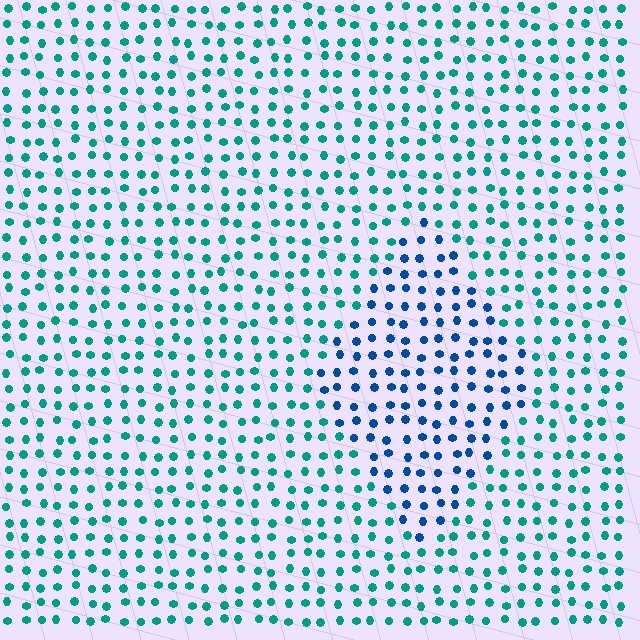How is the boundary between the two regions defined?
The boundary is defined purely by a slight shift in hue (about 40 degrees). Spacing, size, and orientation are identical on both sides.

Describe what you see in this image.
The image is filled with small teal elements in a uniform arrangement. A diamond-shaped region is visible where the elements are tinted to a slightly different hue, forming a subtle color boundary.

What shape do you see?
I see a diamond.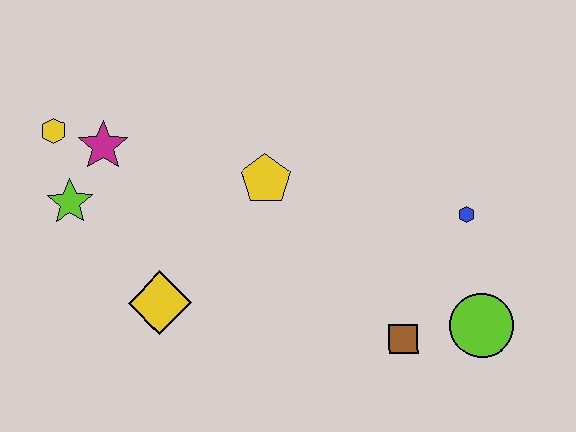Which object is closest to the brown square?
The lime circle is closest to the brown square.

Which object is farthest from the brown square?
The yellow hexagon is farthest from the brown square.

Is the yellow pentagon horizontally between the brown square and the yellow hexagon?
Yes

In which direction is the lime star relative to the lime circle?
The lime star is to the left of the lime circle.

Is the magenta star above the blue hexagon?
Yes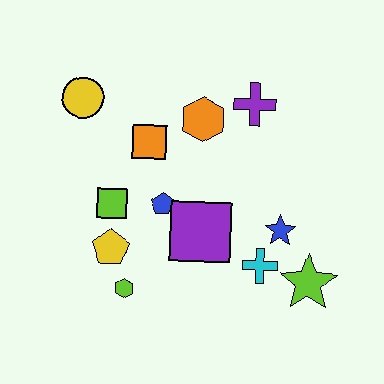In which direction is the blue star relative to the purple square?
The blue star is to the right of the purple square.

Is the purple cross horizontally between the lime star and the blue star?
No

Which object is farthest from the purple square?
The yellow circle is farthest from the purple square.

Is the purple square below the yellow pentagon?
No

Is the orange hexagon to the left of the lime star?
Yes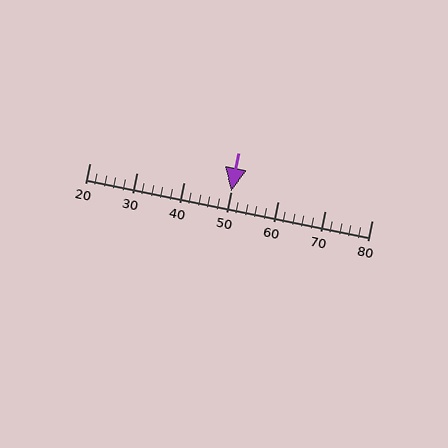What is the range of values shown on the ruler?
The ruler shows values from 20 to 80.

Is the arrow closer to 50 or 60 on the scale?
The arrow is closer to 50.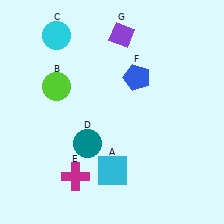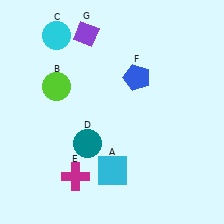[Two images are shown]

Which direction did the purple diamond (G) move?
The purple diamond (G) moved left.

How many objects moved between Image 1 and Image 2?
1 object moved between the two images.